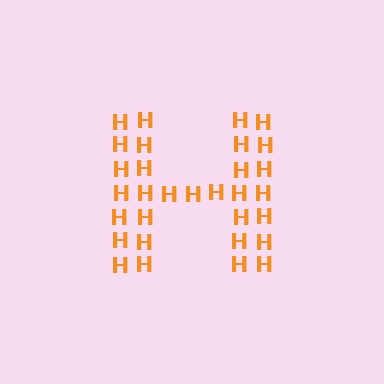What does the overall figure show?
The overall figure shows the letter H.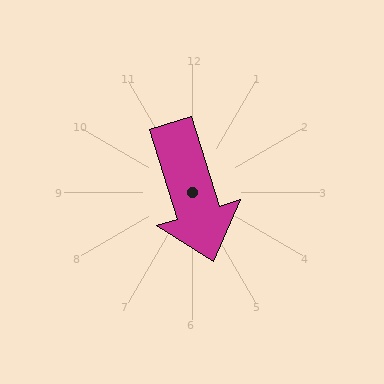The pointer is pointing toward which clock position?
Roughly 5 o'clock.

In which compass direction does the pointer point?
South.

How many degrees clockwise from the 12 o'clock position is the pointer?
Approximately 163 degrees.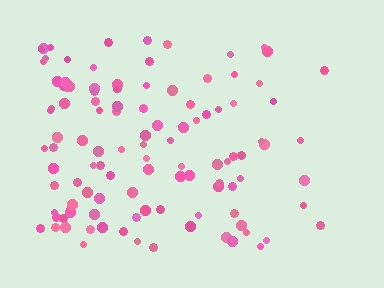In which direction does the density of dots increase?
From right to left, with the left side densest.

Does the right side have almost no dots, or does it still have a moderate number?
Still a moderate number, just noticeably fewer than the left.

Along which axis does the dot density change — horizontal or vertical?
Horizontal.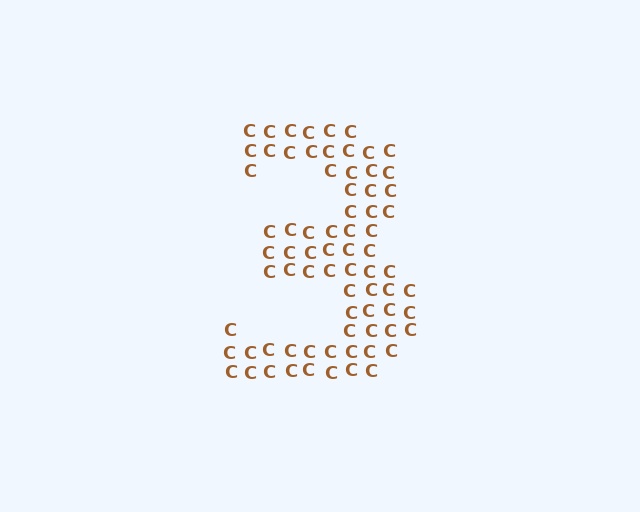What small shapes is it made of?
It is made of small letter C's.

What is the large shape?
The large shape is the digit 3.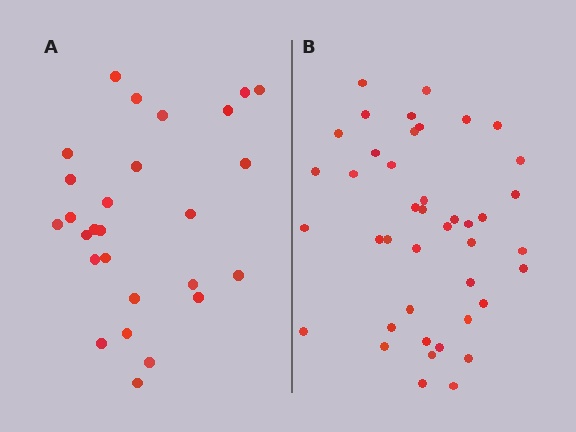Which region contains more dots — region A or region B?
Region B (the right region) has more dots.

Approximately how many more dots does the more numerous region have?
Region B has approximately 15 more dots than region A.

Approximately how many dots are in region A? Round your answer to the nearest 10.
About 30 dots. (The exact count is 27, which rounds to 30.)